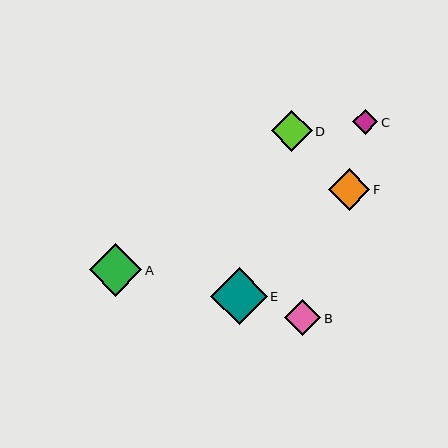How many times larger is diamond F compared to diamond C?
Diamond F is approximately 1.6 times the size of diamond C.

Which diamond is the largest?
Diamond E is the largest with a size of approximately 57 pixels.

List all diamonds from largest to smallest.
From largest to smallest: E, A, D, F, B, C.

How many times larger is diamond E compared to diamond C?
Diamond E is approximately 2.3 times the size of diamond C.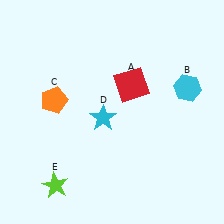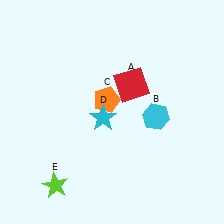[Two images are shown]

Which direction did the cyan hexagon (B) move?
The cyan hexagon (B) moved left.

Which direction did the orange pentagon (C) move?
The orange pentagon (C) moved right.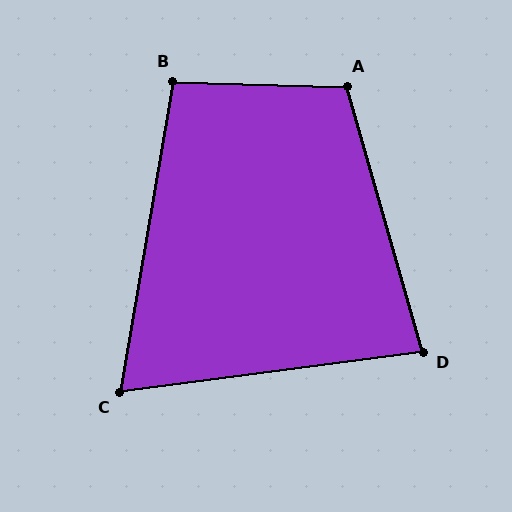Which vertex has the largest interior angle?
A, at approximately 107 degrees.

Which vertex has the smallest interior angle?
C, at approximately 73 degrees.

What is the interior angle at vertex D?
Approximately 82 degrees (acute).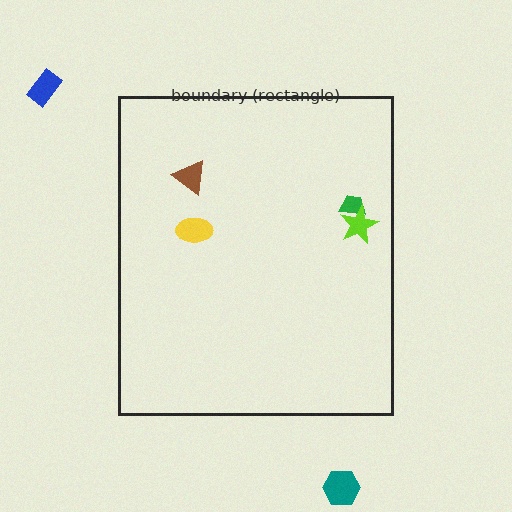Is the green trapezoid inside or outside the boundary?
Inside.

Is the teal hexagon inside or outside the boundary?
Outside.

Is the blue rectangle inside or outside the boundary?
Outside.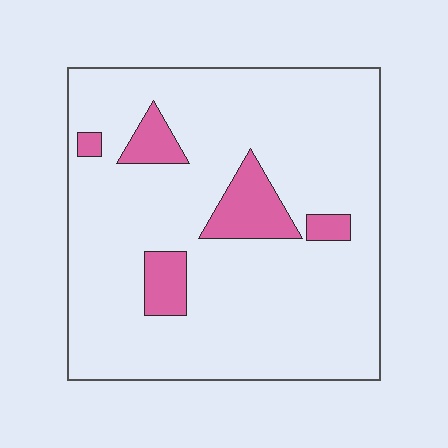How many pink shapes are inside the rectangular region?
5.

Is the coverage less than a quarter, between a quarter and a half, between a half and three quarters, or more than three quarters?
Less than a quarter.